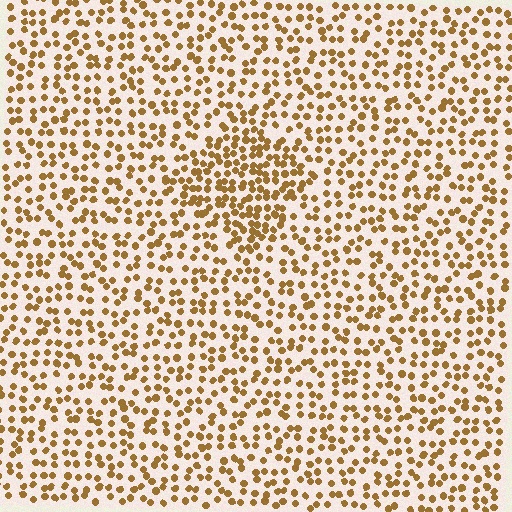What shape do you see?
I see a diamond.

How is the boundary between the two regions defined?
The boundary is defined by a change in element density (approximately 1.7x ratio). All elements are the same color, size, and shape.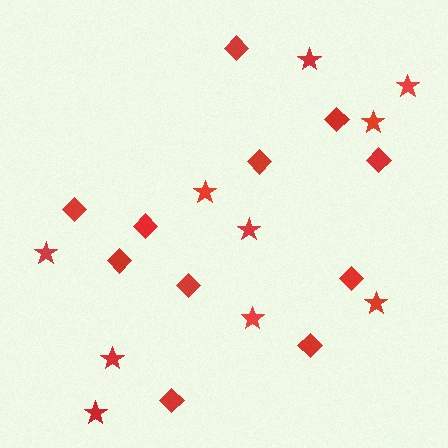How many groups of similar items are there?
There are 2 groups: one group of diamonds (11) and one group of stars (10).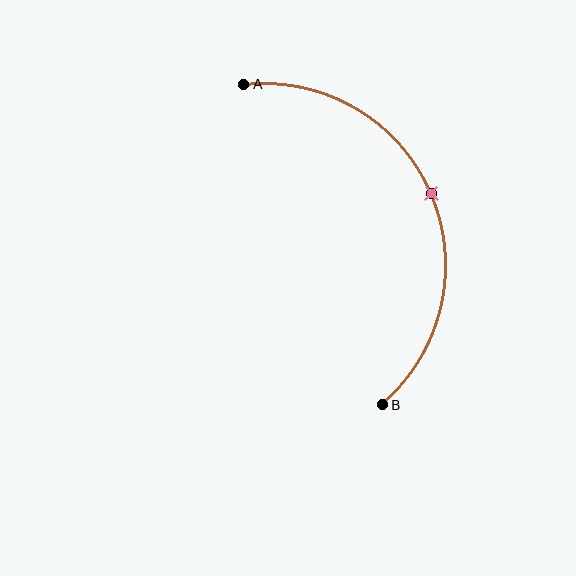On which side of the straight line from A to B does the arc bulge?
The arc bulges to the right of the straight line connecting A and B.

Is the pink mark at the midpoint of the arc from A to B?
Yes. The pink mark lies on the arc at equal arc-length from both A and B — it is the arc midpoint.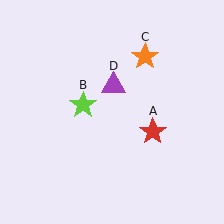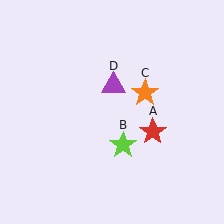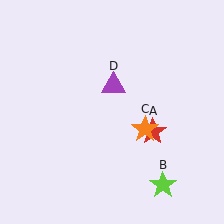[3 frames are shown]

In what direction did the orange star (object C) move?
The orange star (object C) moved down.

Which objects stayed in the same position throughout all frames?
Red star (object A) and purple triangle (object D) remained stationary.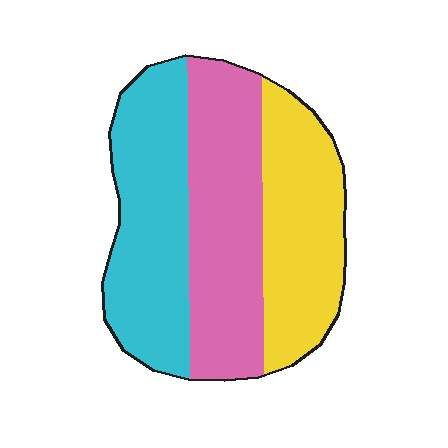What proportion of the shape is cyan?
Cyan covers about 35% of the shape.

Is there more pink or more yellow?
Pink.